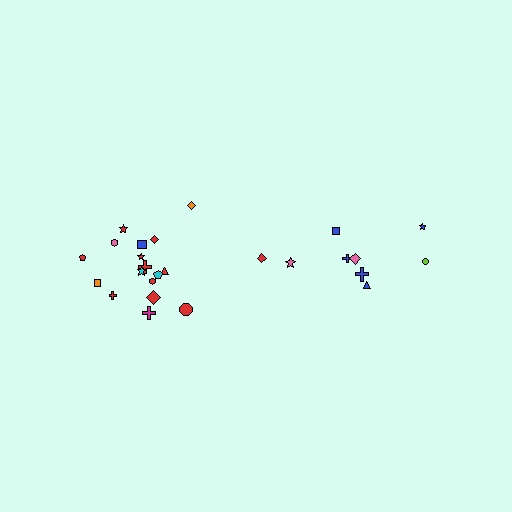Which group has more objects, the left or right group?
The left group.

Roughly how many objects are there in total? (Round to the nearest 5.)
Roughly 25 objects in total.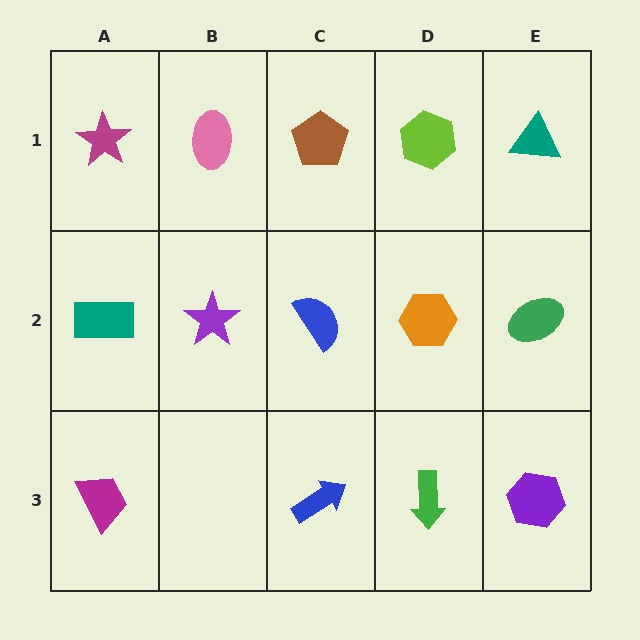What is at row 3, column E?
A purple hexagon.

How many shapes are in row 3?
4 shapes.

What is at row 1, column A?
A magenta star.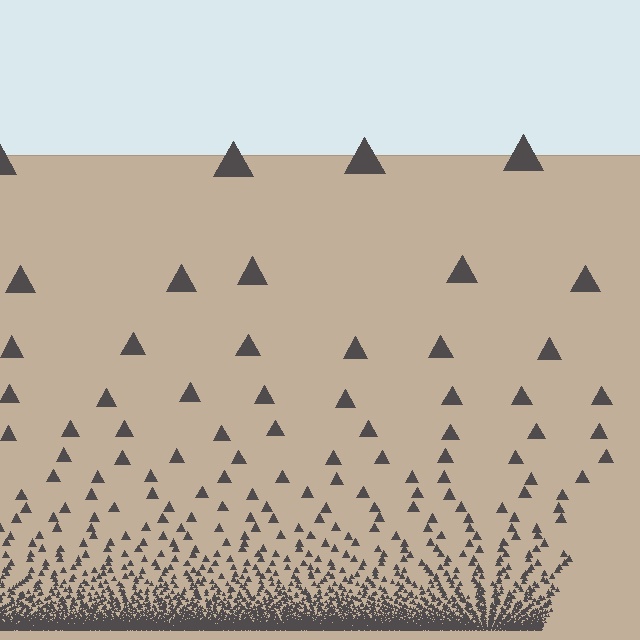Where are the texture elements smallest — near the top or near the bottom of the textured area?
Near the bottom.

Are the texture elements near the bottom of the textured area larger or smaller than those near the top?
Smaller. The gradient is inverted — elements near the bottom are smaller and denser.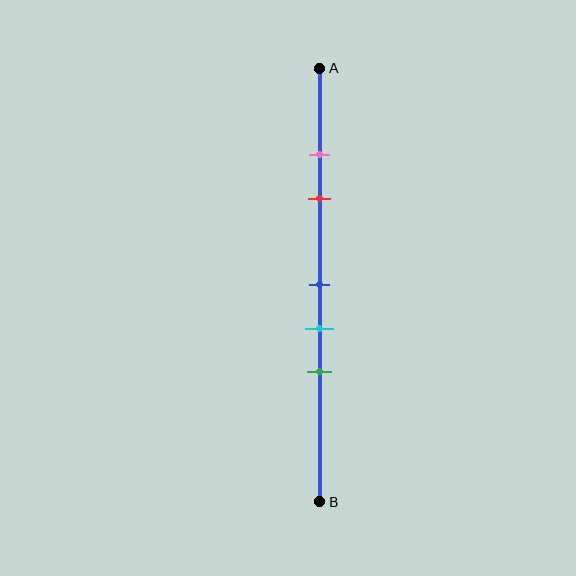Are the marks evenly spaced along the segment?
No, the marks are not evenly spaced.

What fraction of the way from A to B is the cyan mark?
The cyan mark is approximately 60% (0.6) of the way from A to B.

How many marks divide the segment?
There are 5 marks dividing the segment.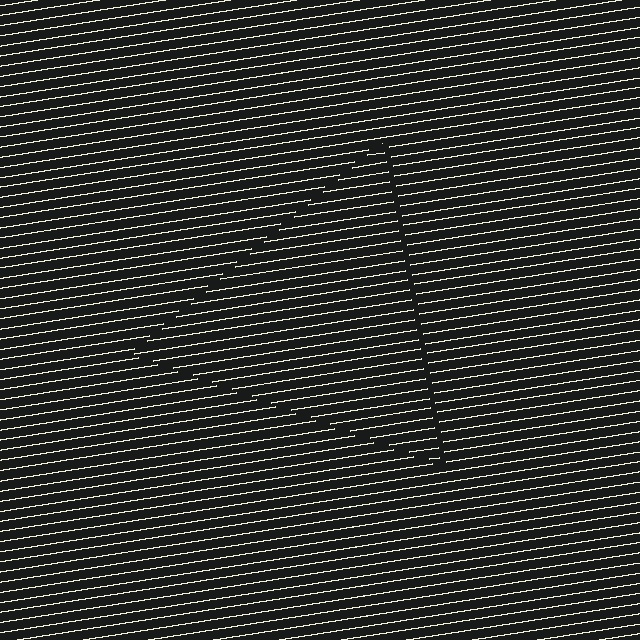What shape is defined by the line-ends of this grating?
An illusory triangle. The interior of the shape contains the same grating, shifted by half a period — the contour is defined by the phase discontinuity where line-ends from the inner and outer gratings abut.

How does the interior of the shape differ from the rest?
The interior of the shape contains the same grating, shifted by half a period — the contour is defined by the phase discontinuity where line-ends from the inner and outer gratings abut.